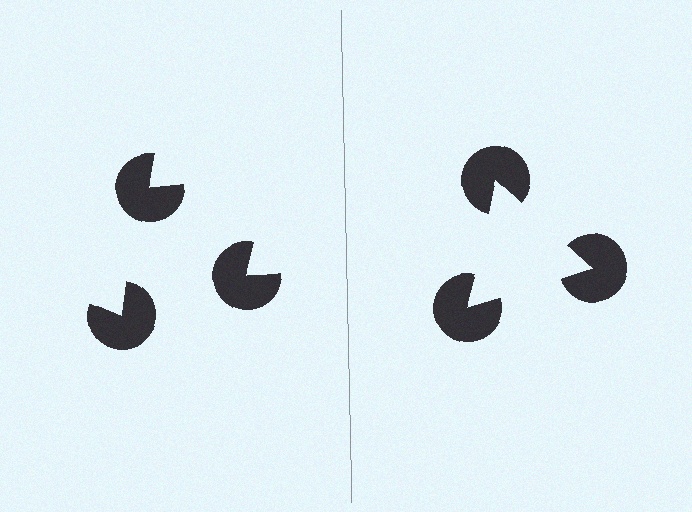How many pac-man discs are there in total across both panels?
6 — 3 on each side.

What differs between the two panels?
The pac-man discs are positioned identically on both sides; only the wedge orientations differ. On the right they align to a triangle; on the left they are misaligned.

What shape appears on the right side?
An illusory triangle.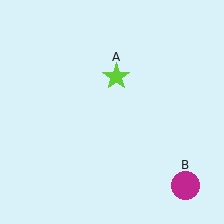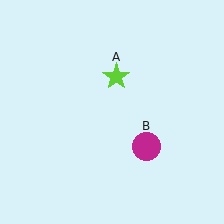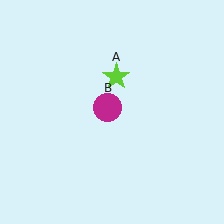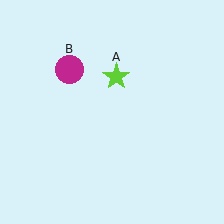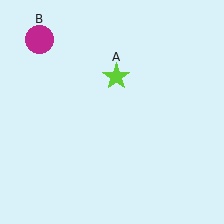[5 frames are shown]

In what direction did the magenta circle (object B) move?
The magenta circle (object B) moved up and to the left.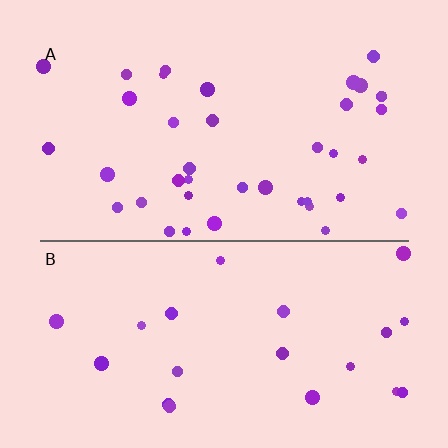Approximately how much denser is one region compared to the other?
Approximately 1.8× — region A over region B.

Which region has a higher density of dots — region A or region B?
A (the top).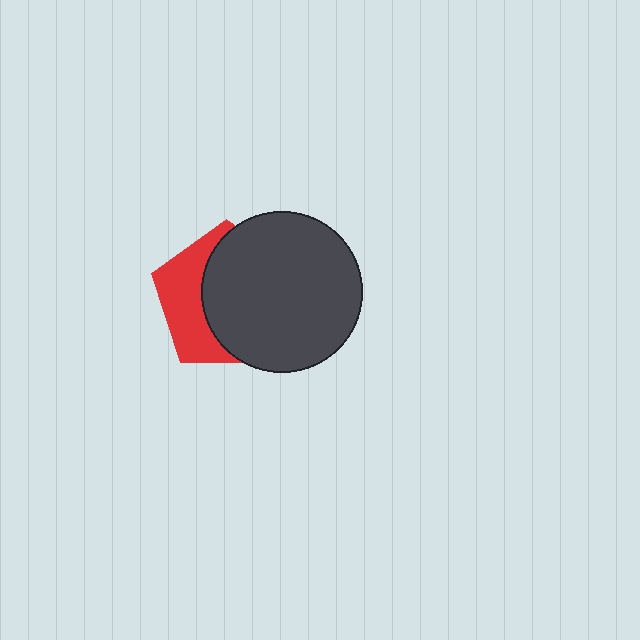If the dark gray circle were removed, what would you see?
You would see the complete red pentagon.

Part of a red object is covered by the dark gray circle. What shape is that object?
It is a pentagon.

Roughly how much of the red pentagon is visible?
A small part of it is visible (roughly 37%).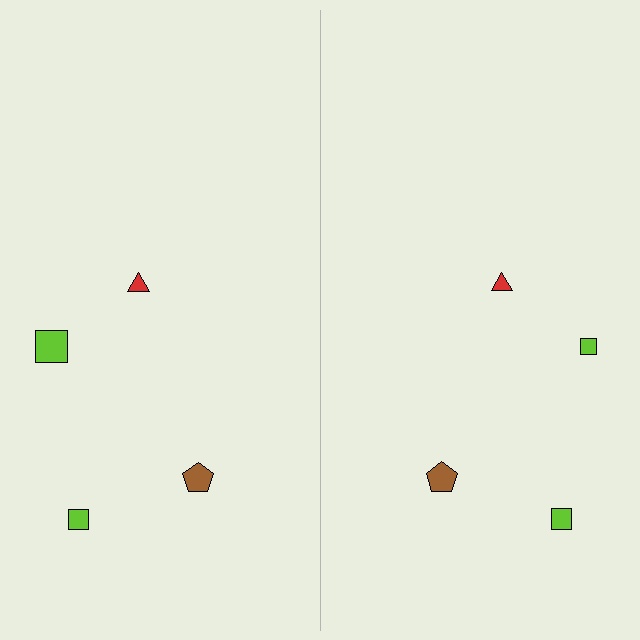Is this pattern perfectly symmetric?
No, the pattern is not perfectly symmetric. The lime square on the right side has a different size than its mirror counterpart.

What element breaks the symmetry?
The lime square on the right side has a different size than its mirror counterpart.